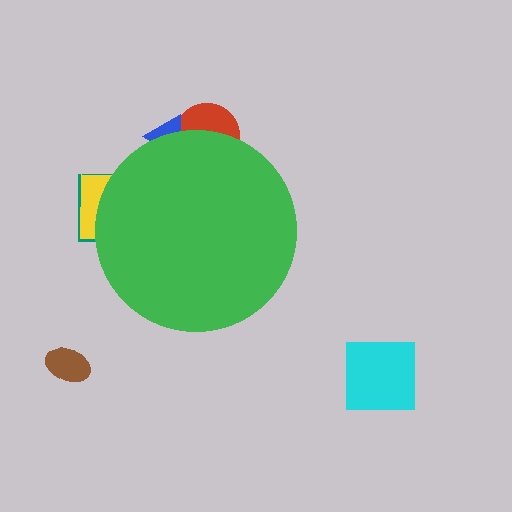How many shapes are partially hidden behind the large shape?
4 shapes are partially hidden.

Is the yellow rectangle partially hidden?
Yes, the yellow rectangle is partially hidden behind the green circle.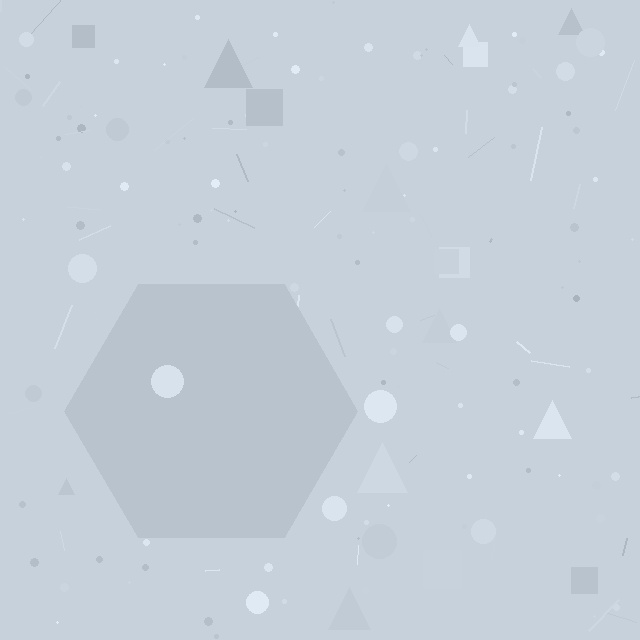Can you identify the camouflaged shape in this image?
The camouflaged shape is a hexagon.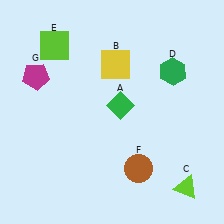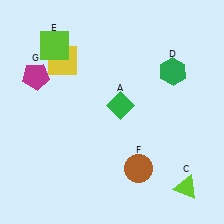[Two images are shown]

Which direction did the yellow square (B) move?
The yellow square (B) moved left.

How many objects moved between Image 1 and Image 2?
1 object moved between the two images.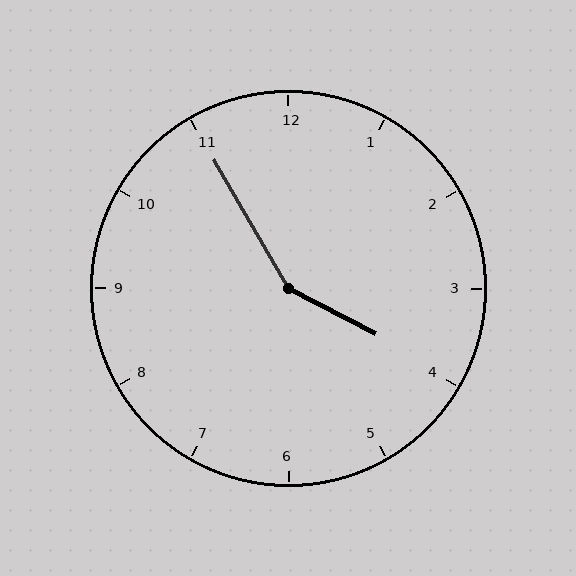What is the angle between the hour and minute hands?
Approximately 148 degrees.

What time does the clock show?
3:55.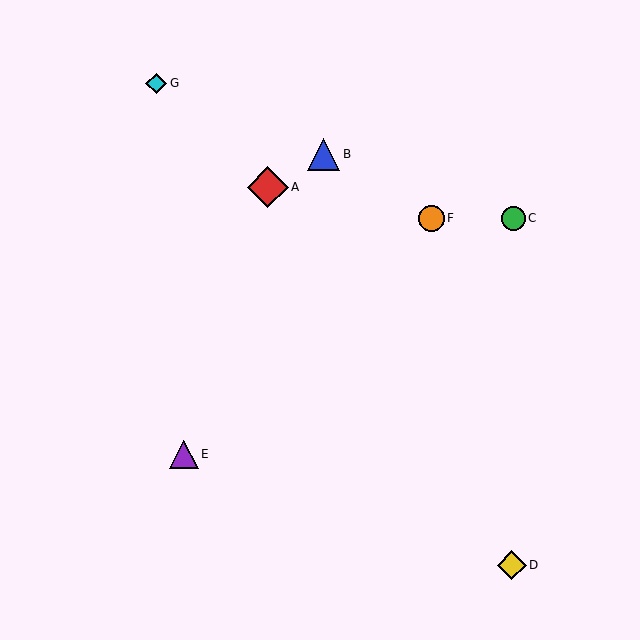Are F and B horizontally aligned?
No, F is at y≈218 and B is at y≈154.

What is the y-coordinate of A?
Object A is at y≈187.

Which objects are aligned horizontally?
Objects C, F are aligned horizontally.